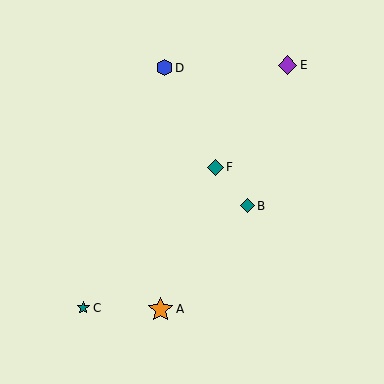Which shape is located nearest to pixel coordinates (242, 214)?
The teal diamond (labeled B) at (247, 206) is nearest to that location.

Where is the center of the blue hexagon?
The center of the blue hexagon is at (164, 68).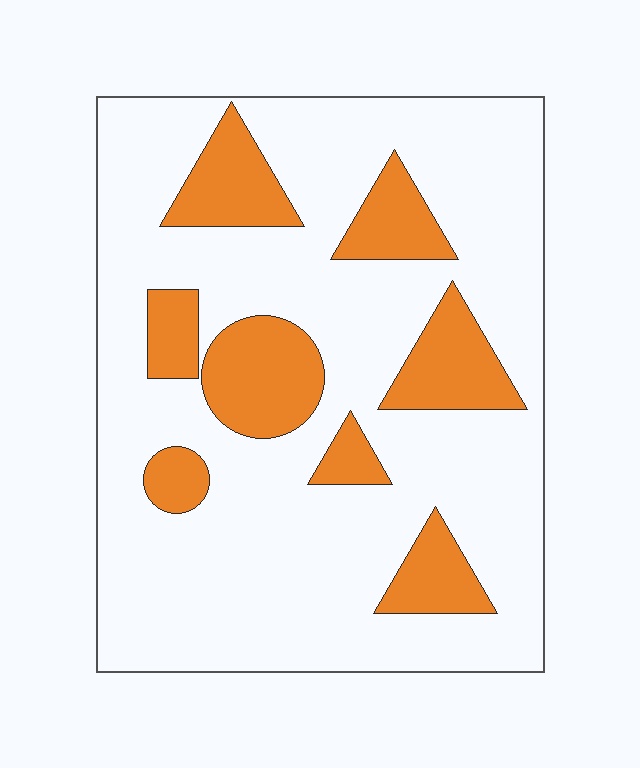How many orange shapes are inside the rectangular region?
8.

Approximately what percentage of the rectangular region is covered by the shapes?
Approximately 20%.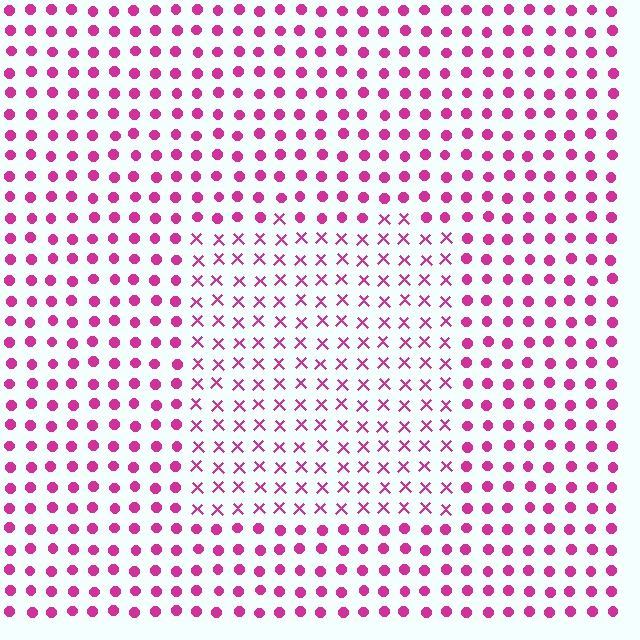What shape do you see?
I see a rectangle.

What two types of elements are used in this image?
The image uses X marks inside the rectangle region and circles outside it.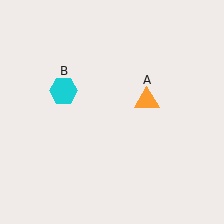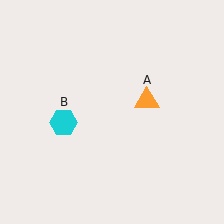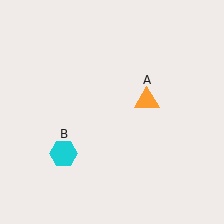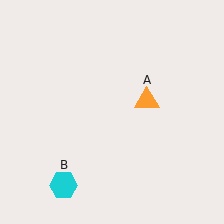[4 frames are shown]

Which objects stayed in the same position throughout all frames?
Orange triangle (object A) remained stationary.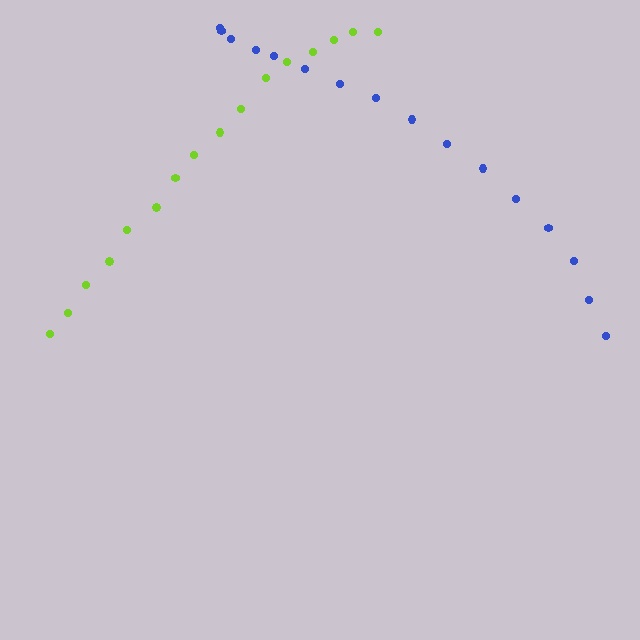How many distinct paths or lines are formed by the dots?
There are 2 distinct paths.